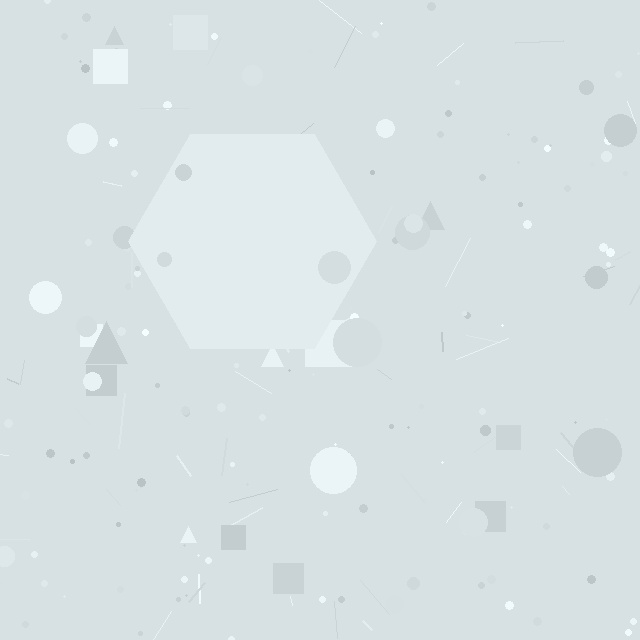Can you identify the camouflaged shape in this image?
The camouflaged shape is a hexagon.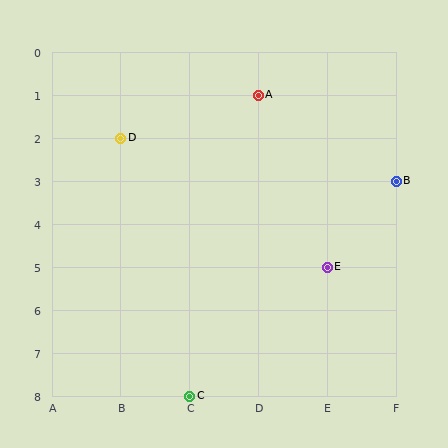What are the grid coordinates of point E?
Point E is at grid coordinates (E, 5).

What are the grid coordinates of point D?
Point D is at grid coordinates (B, 2).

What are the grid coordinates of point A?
Point A is at grid coordinates (D, 1).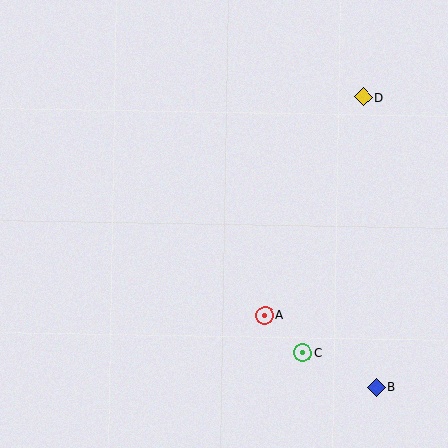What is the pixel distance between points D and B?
The distance between D and B is 290 pixels.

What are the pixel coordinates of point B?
Point B is at (377, 387).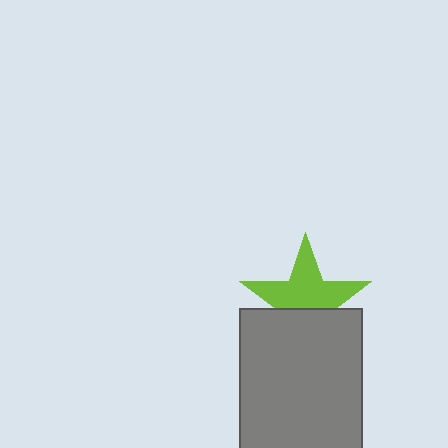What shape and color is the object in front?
The object in front is a gray rectangle.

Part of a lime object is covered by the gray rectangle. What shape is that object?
It is a star.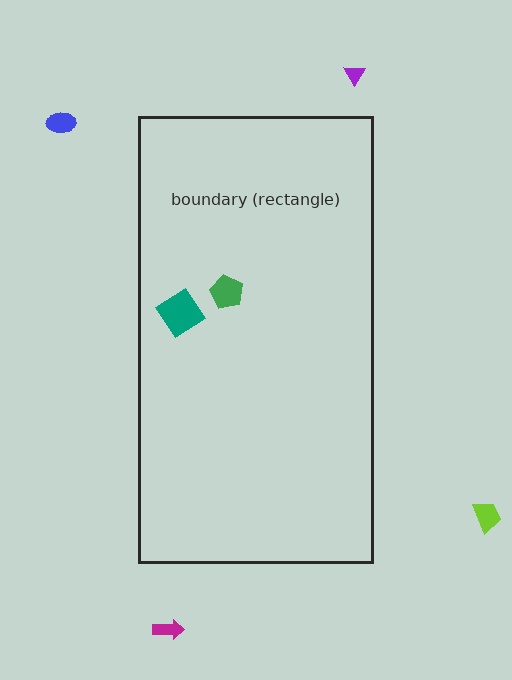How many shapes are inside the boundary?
2 inside, 4 outside.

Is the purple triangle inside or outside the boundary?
Outside.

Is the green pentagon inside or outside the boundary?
Inside.